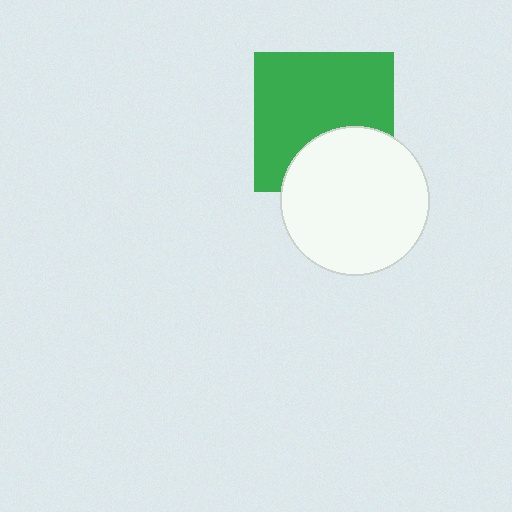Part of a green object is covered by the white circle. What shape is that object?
It is a square.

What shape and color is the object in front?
The object in front is a white circle.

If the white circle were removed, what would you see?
You would see the complete green square.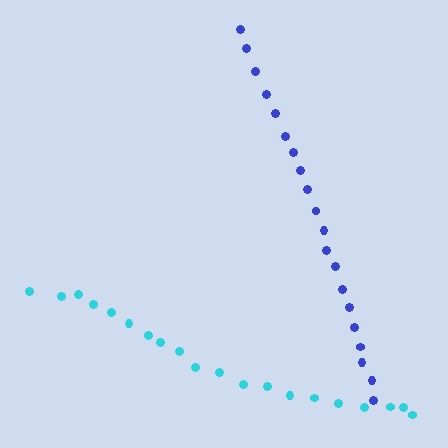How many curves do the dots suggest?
There are 2 distinct paths.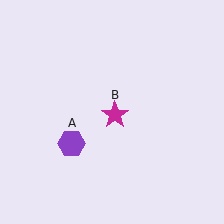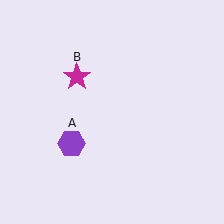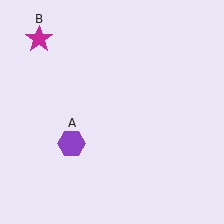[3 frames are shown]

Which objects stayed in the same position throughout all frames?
Purple hexagon (object A) remained stationary.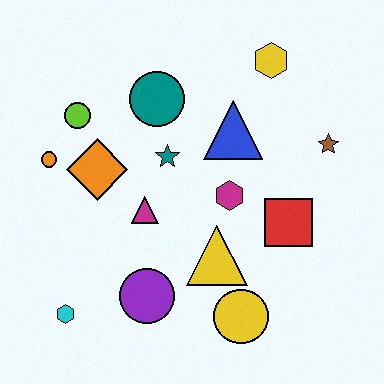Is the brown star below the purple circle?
No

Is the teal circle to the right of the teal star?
No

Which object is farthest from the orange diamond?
The brown star is farthest from the orange diamond.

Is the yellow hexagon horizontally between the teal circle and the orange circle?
No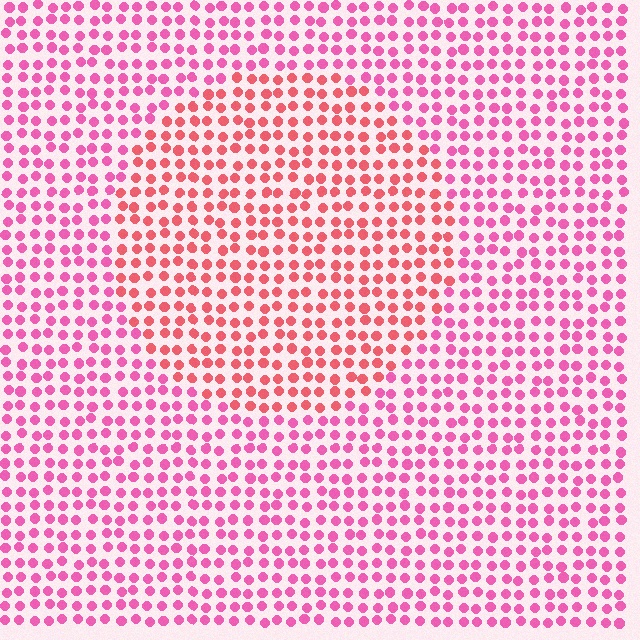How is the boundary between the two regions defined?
The boundary is defined purely by a slight shift in hue (about 29 degrees). Spacing, size, and orientation are identical on both sides.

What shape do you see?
I see a circle.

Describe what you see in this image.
The image is filled with small pink elements in a uniform arrangement. A circle-shaped region is visible where the elements are tinted to a slightly different hue, forming a subtle color boundary.